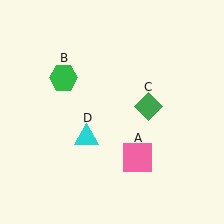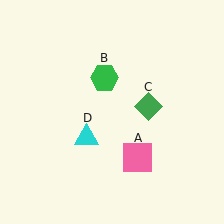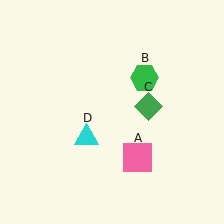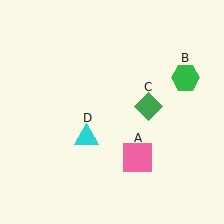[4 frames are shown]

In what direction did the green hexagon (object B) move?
The green hexagon (object B) moved right.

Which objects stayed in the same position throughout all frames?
Pink square (object A) and green diamond (object C) and cyan triangle (object D) remained stationary.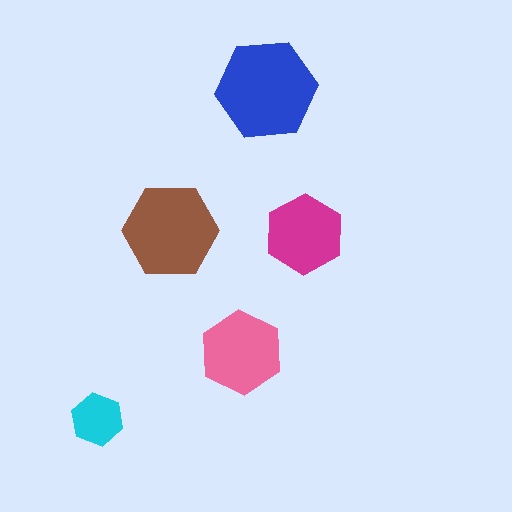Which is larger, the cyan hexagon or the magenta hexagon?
The magenta one.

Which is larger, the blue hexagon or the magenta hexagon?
The blue one.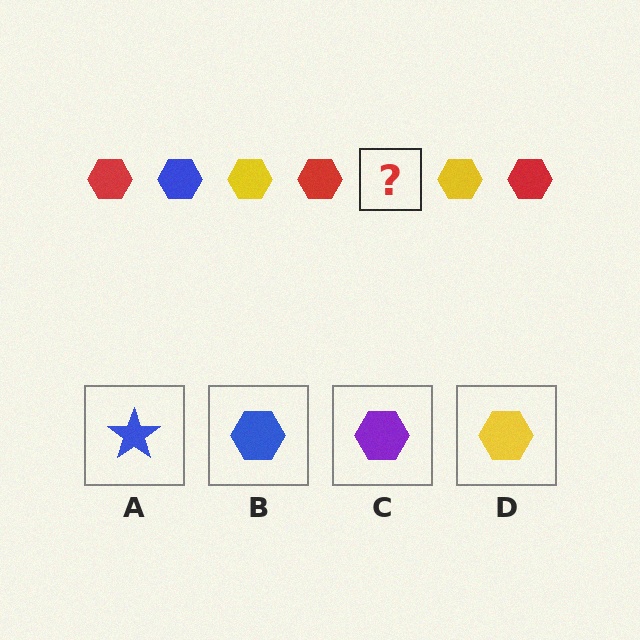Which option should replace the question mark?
Option B.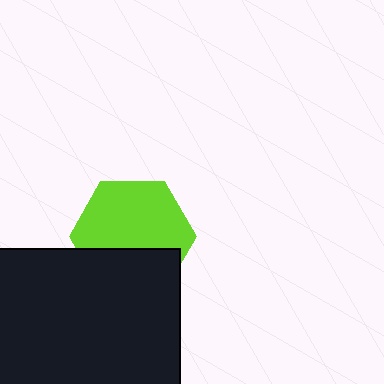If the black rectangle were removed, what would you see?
You would see the complete lime hexagon.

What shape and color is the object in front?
The object in front is a black rectangle.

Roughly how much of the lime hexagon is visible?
About half of it is visible (roughly 63%).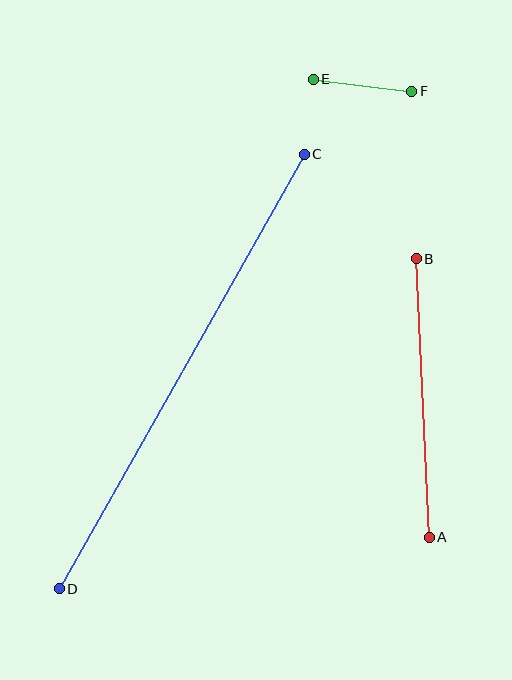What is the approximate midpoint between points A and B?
The midpoint is at approximately (423, 398) pixels.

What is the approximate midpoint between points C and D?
The midpoint is at approximately (182, 371) pixels.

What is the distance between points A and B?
The distance is approximately 279 pixels.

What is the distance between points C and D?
The distance is approximately 499 pixels.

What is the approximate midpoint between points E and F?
The midpoint is at approximately (363, 85) pixels.